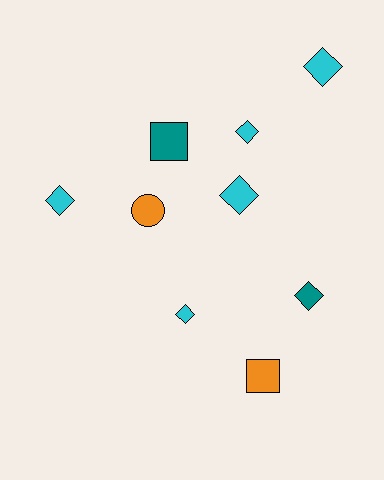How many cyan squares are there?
There are no cyan squares.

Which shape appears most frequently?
Diamond, with 6 objects.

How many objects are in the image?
There are 9 objects.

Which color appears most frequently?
Cyan, with 5 objects.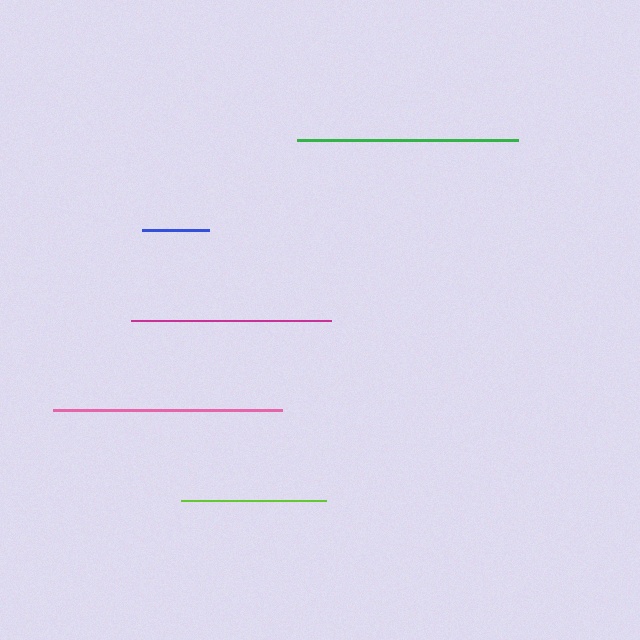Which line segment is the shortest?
The blue line is the shortest at approximately 67 pixels.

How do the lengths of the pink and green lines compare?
The pink and green lines are approximately the same length.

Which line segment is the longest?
The pink line is the longest at approximately 229 pixels.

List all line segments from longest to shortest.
From longest to shortest: pink, green, magenta, lime, blue.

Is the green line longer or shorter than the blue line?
The green line is longer than the blue line.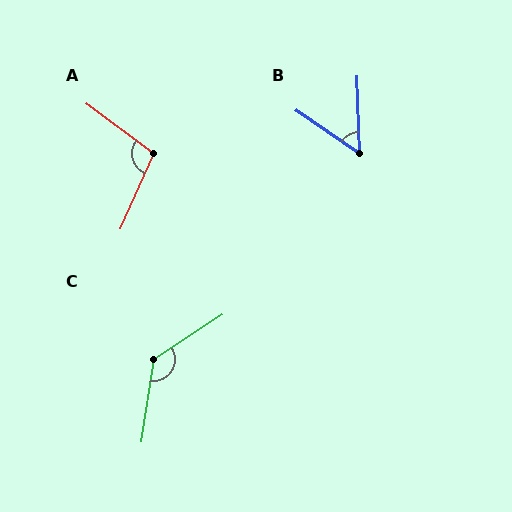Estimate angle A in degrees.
Approximately 103 degrees.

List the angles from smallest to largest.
B (54°), A (103°), C (132°).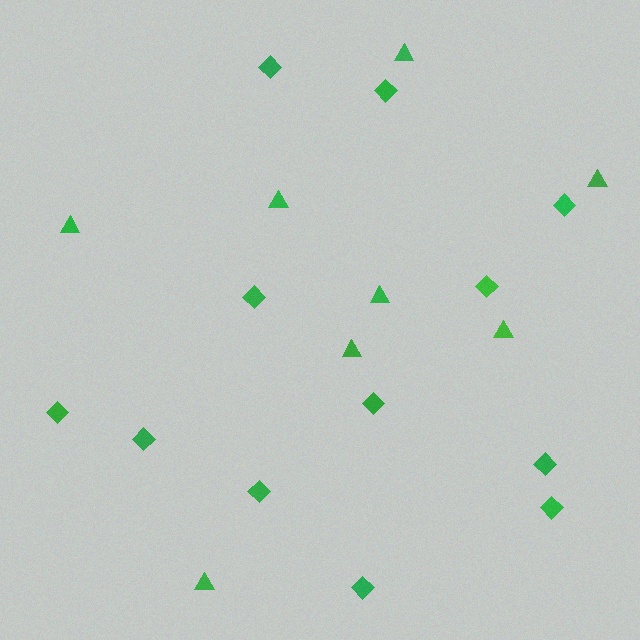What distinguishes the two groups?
There are 2 groups: one group of triangles (8) and one group of diamonds (12).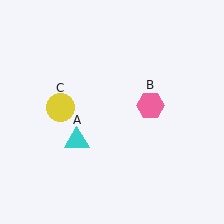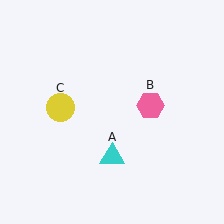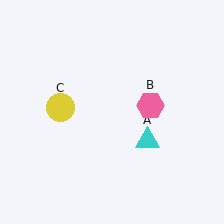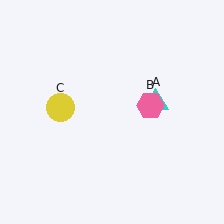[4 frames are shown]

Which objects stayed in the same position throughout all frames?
Pink hexagon (object B) and yellow circle (object C) remained stationary.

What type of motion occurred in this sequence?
The cyan triangle (object A) rotated counterclockwise around the center of the scene.